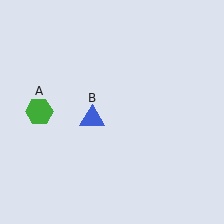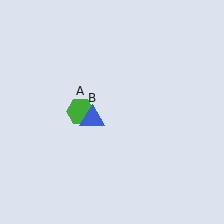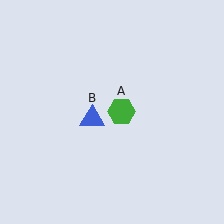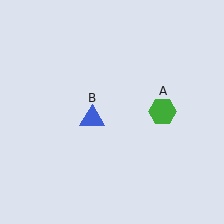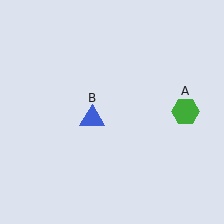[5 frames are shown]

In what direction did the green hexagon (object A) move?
The green hexagon (object A) moved right.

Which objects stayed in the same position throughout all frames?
Blue triangle (object B) remained stationary.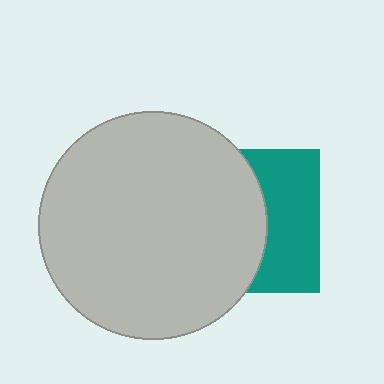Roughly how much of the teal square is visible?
A small part of it is visible (roughly 42%).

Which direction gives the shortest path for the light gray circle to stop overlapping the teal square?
Moving left gives the shortest separation.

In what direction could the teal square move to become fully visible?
The teal square could move right. That would shift it out from behind the light gray circle entirely.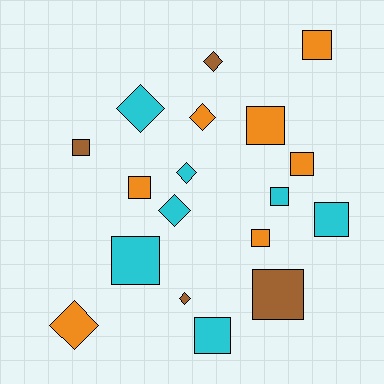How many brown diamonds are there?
There are 2 brown diamonds.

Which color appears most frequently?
Cyan, with 7 objects.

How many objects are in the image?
There are 18 objects.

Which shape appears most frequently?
Square, with 11 objects.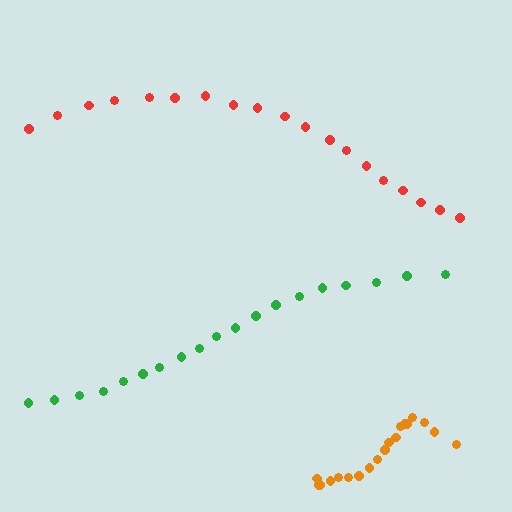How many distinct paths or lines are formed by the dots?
There are 3 distinct paths.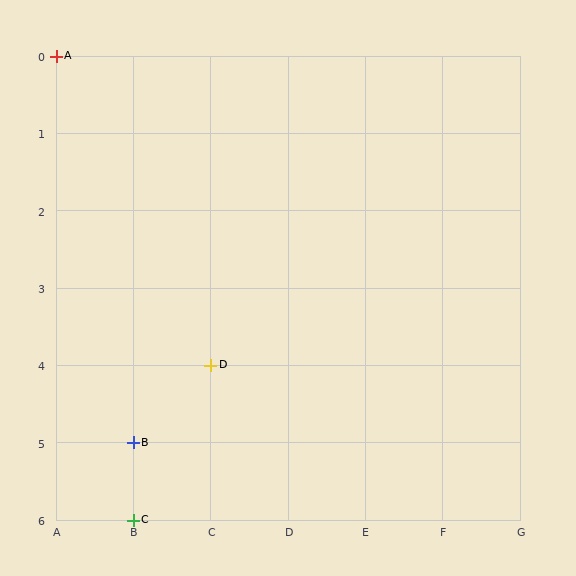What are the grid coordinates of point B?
Point B is at grid coordinates (B, 5).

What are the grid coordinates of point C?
Point C is at grid coordinates (B, 6).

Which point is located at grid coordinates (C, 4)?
Point D is at (C, 4).